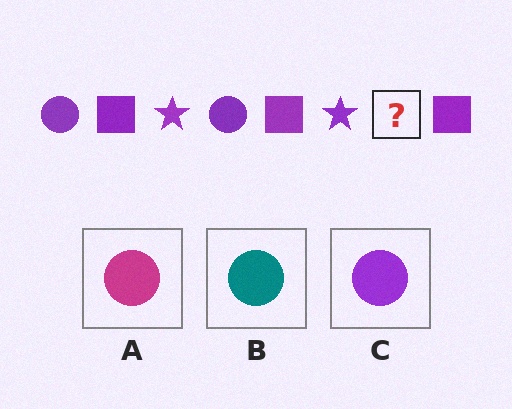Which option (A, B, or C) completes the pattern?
C.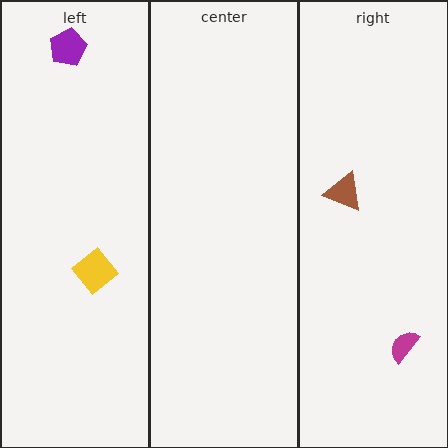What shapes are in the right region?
The magenta semicircle, the brown triangle.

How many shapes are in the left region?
2.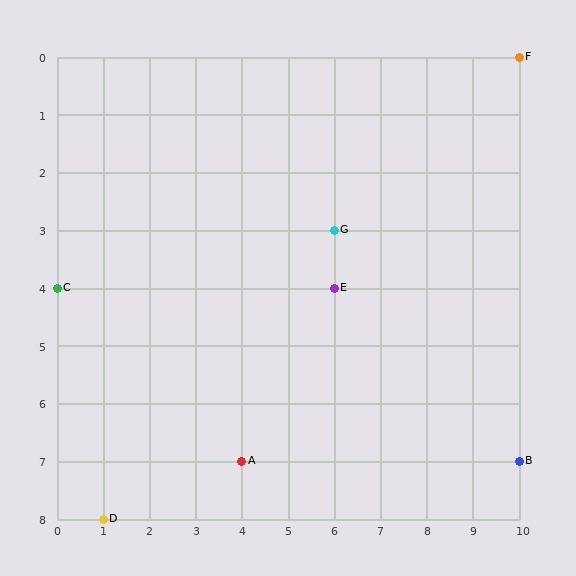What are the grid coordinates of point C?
Point C is at grid coordinates (0, 4).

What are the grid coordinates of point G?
Point G is at grid coordinates (6, 3).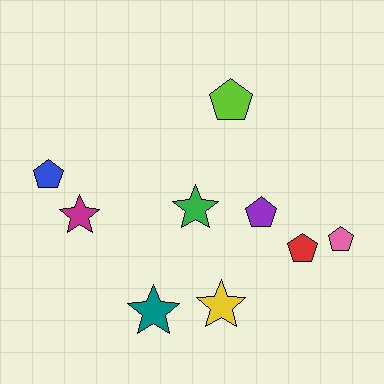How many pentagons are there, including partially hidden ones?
There are 5 pentagons.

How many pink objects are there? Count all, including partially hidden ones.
There is 1 pink object.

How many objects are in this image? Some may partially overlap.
There are 9 objects.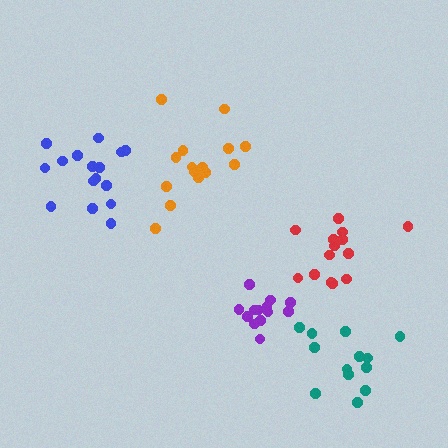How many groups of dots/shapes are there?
There are 5 groups.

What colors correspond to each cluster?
The clusters are colored: teal, orange, blue, red, purple.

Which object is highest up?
The orange cluster is topmost.